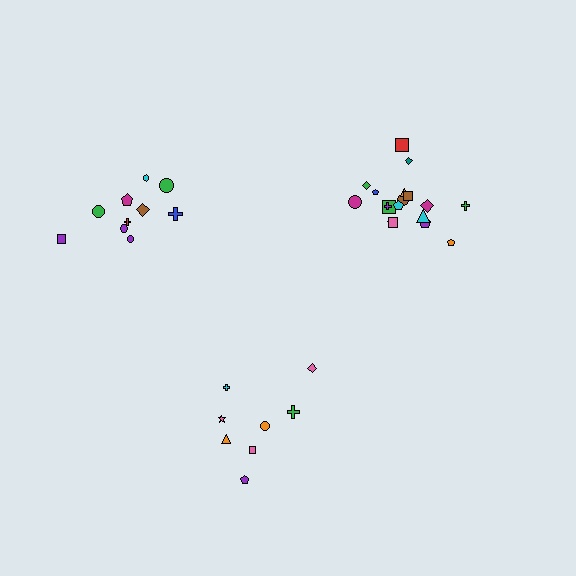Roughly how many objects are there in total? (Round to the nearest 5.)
Roughly 35 objects in total.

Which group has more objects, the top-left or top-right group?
The top-right group.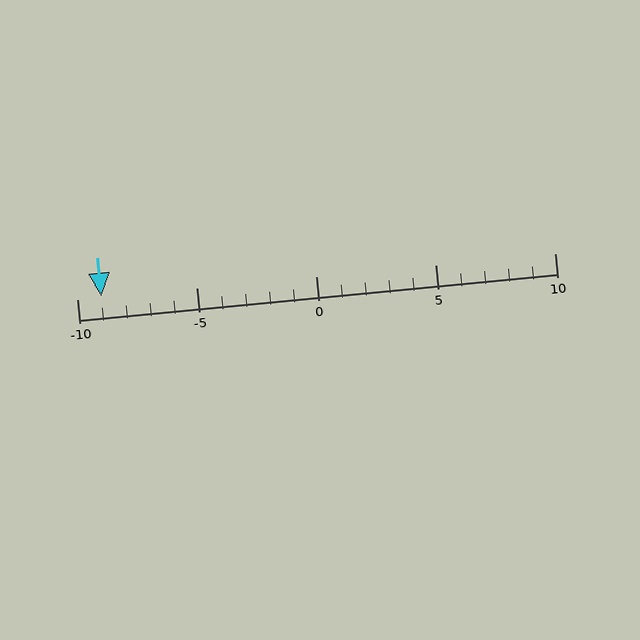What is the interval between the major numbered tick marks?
The major tick marks are spaced 5 units apart.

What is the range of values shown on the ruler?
The ruler shows values from -10 to 10.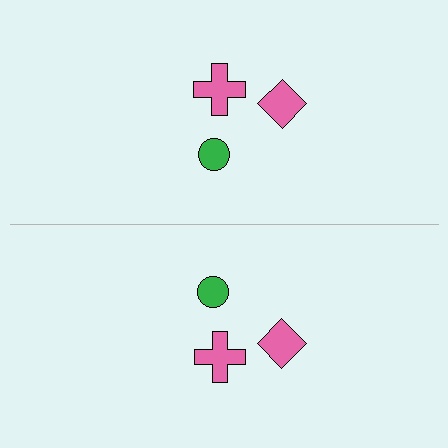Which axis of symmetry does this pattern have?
The pattern has a horizontal axis of symmetry running through the center of the image.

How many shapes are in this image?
There are 6 shapes in this image.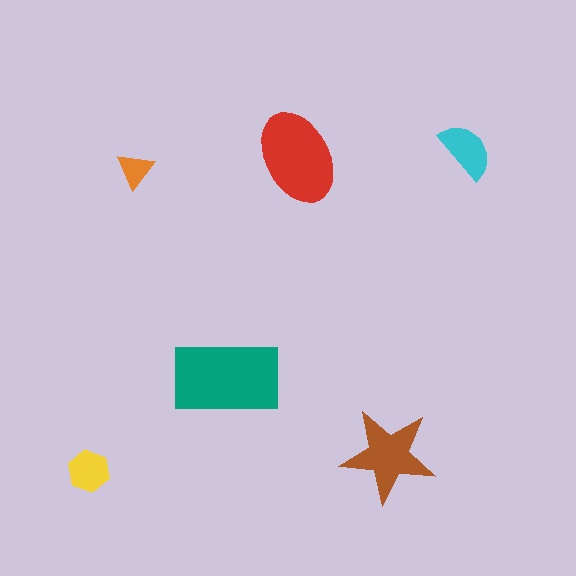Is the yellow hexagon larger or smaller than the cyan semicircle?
Smaller.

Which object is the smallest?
The orange triangle.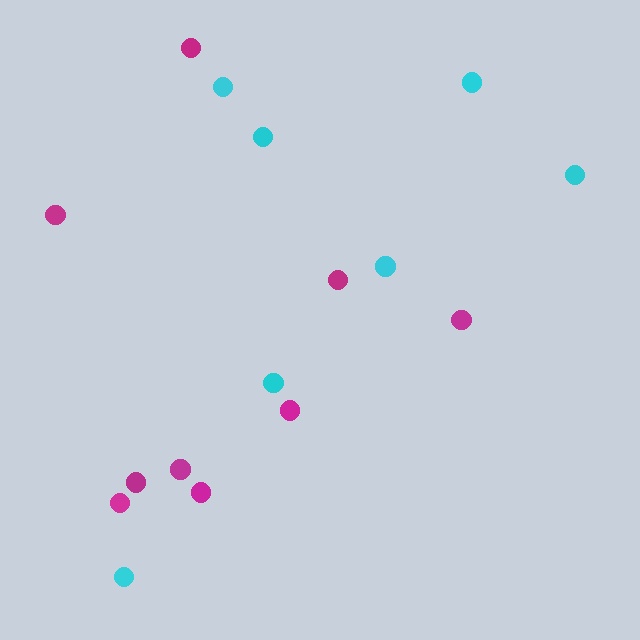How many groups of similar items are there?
There are 2 groups: one group of cyan circles (7) and one group of magenta circles (9).